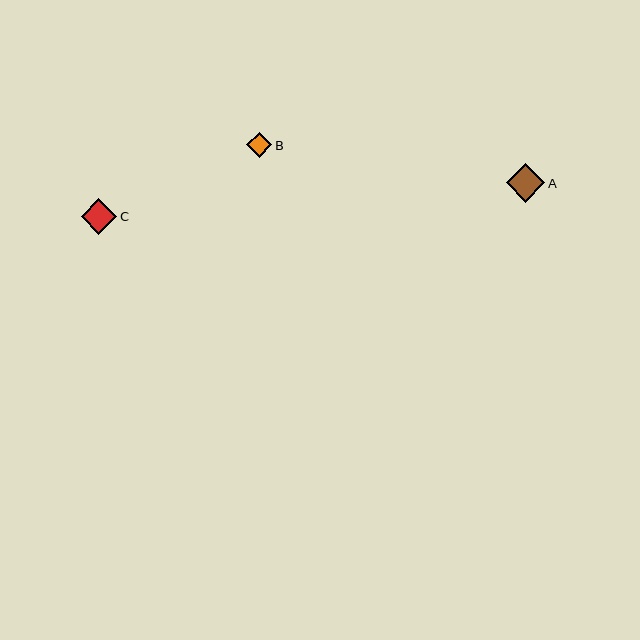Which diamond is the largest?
Diamond A is the largest with a size of approximately 38 pixels.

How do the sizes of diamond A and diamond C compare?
Diamond A and diamond C are approximately the same size.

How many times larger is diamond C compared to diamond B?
Diamond C is approximately 1.4 times the size of diamond B.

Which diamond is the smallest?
Diamond B is the smallest with a size of approximately 25 pixels.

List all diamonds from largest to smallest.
From largest to smallest: A, C, B.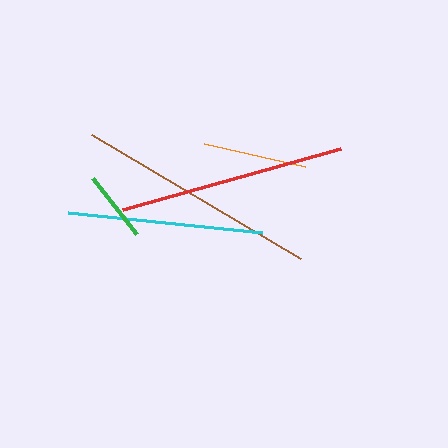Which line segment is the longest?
The brown line is the longest at approximately 243 pixels.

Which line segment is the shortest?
The green line is the shortest at approximately 71 pixels.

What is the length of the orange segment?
The orange segment is approximately 104 pixels long.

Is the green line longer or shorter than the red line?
The red line is longer than the green line.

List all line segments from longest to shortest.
From longest to shortest: brown, red, cyan, orange, green.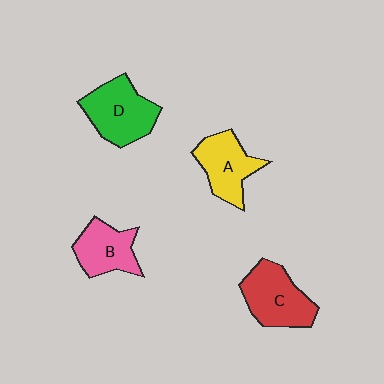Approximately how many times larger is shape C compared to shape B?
Approximately 1.3 times.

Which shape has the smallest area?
Shape B (pink).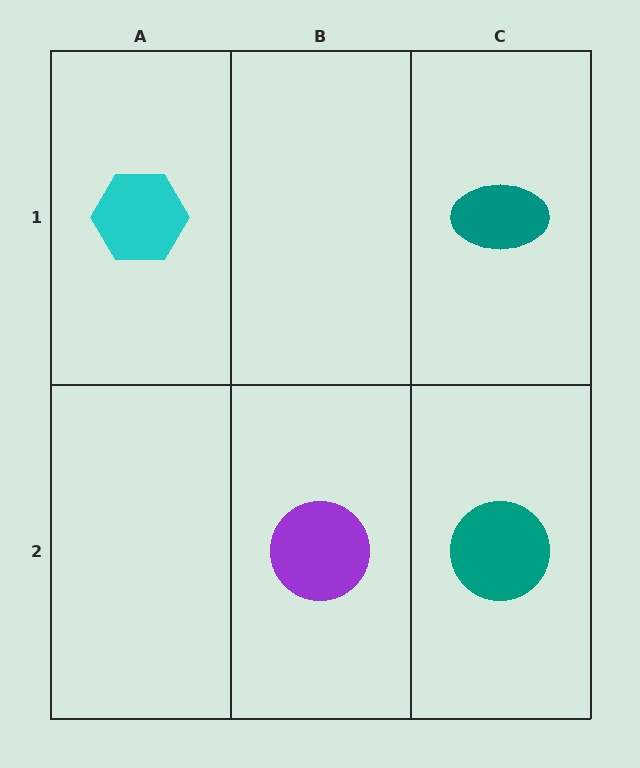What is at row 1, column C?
A teal ellipse.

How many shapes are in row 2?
2 shapes.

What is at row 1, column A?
A cyan hexagon.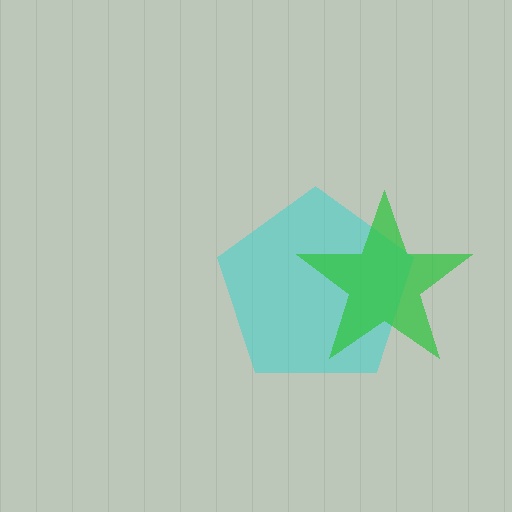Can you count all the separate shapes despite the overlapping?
Yes, there are 2 separate shapes.